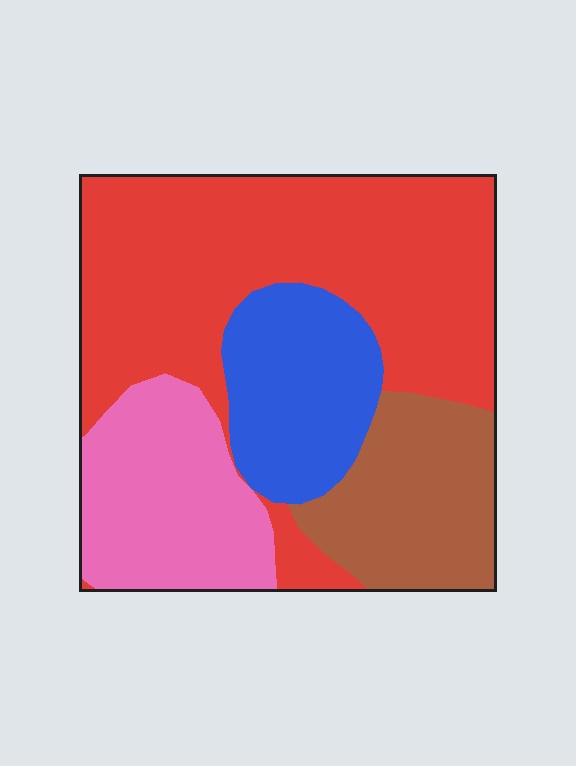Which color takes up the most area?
Red, at roughly 45%.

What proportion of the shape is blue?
Blue covers about 15% of the shape.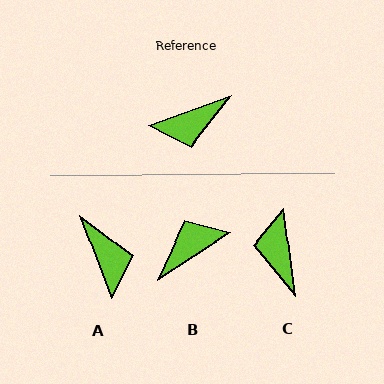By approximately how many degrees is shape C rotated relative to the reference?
Approximately 103 degrees clockwise.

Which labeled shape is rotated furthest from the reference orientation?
B, about 167 degrees away.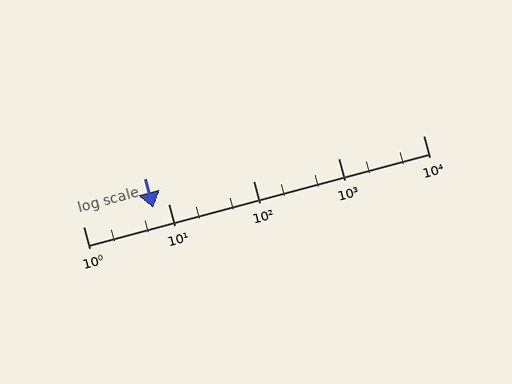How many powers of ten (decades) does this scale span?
The scale spans 4 decades, from 1 to 10000.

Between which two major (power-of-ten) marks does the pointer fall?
The pointer is between 1 and 10.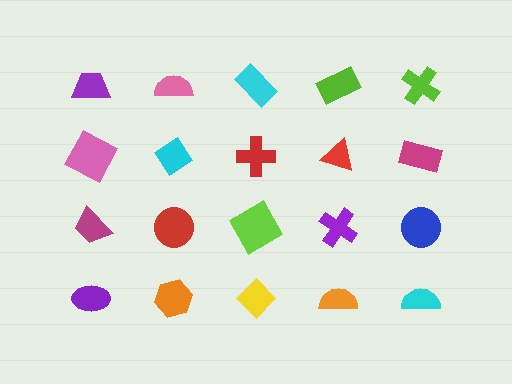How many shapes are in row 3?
5 shapes.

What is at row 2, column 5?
A magenta rectangle.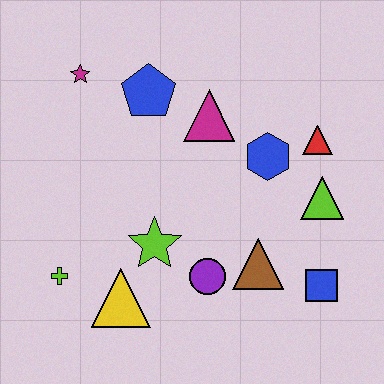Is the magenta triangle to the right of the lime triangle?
No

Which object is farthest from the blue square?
The magenta star is farthest from the blue square.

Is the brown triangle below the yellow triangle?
No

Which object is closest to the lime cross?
The yellow triangle is closest to the lime cross.